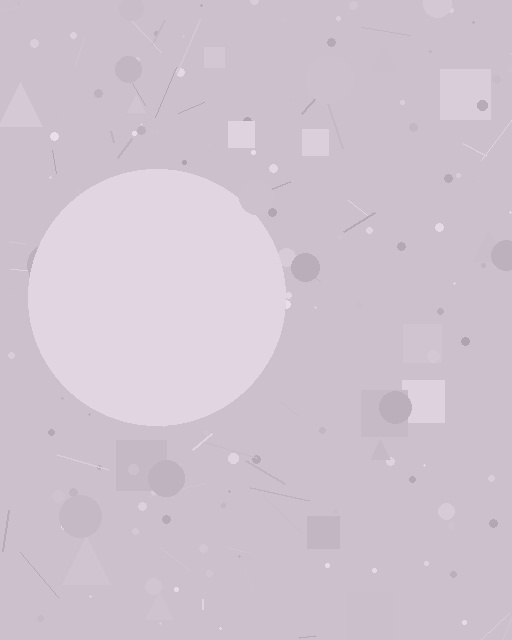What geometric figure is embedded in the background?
A circle is embedded in the background.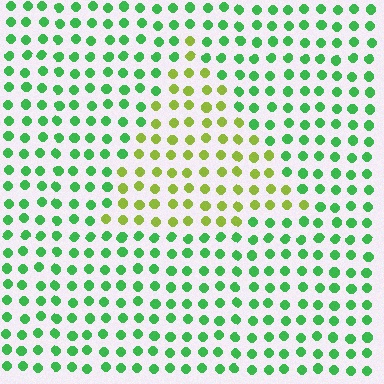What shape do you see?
I see a triangle.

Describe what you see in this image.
The image is filled with small green elements in a uniform arrangement. A triangle-shaped region is visible where the elements are tinted to a slightly different hue, forming a subtle color boundary.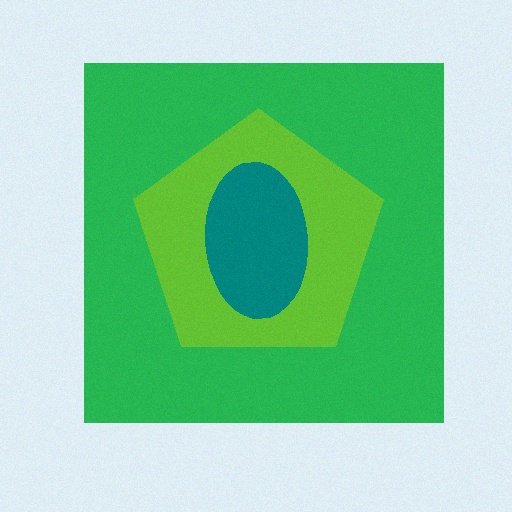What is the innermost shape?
The teal ellipse.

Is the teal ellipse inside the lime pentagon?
Yes.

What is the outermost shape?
The green square.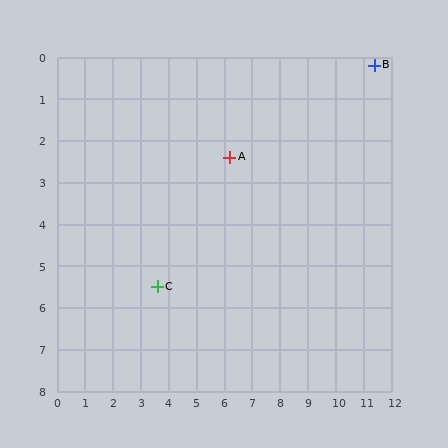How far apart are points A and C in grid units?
Points A and C are about 4.0 grid units apart.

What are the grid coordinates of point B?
Point B is at approximately (11.4, 0.2).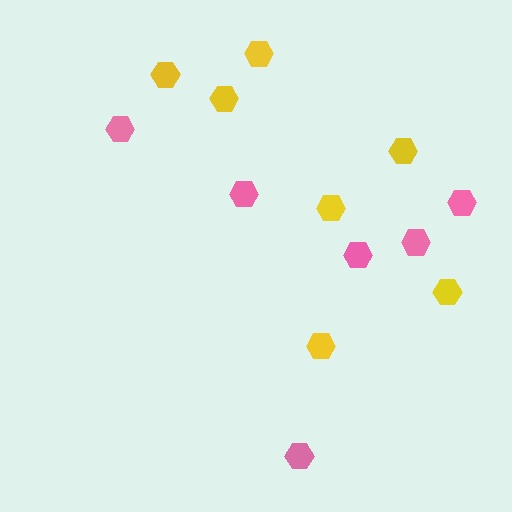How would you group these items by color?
There are 2 groups: one group of yellow hexagons (7) and one group of pink hexagons (6).